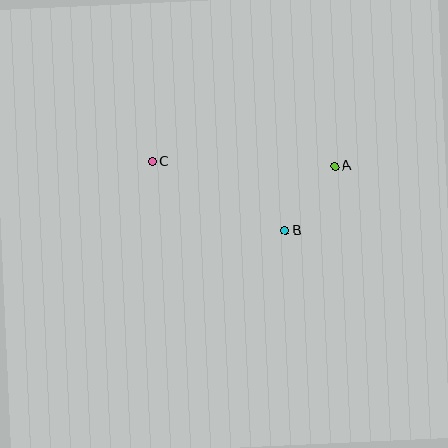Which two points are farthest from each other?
Points A and C are farthest from each other.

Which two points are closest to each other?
Points A and B are closest to each other.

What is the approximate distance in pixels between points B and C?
The distance between B and C is approximately 150 pixels.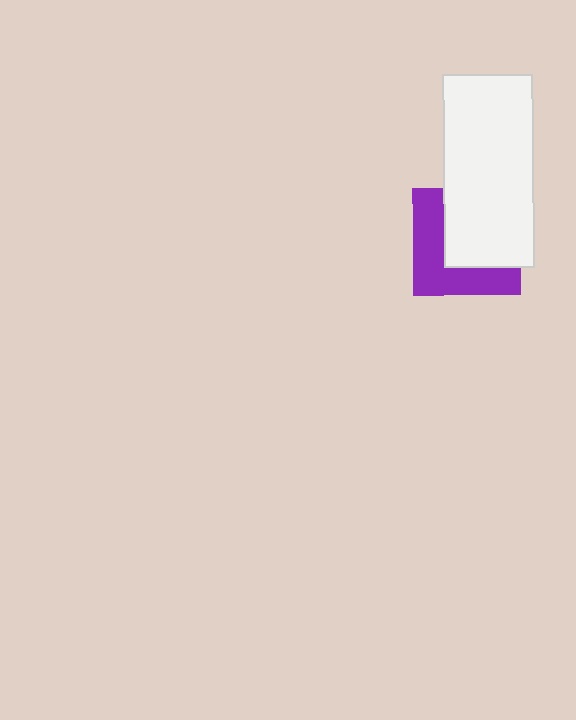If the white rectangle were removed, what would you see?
You would see the complete purple square.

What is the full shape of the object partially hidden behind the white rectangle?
The partially hidden object is a purple square.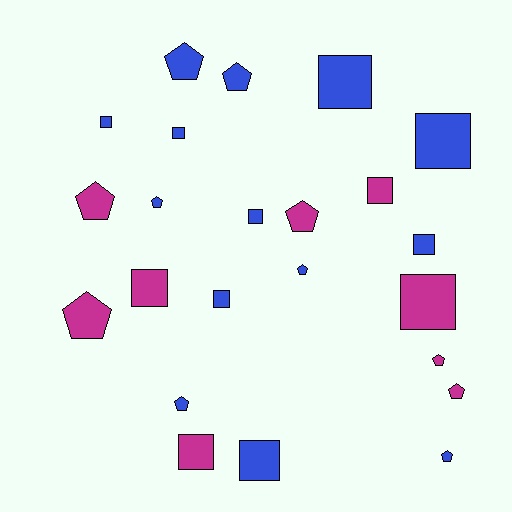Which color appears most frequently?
Blue, with 14 objects.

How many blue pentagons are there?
There are 6 blue pentagons.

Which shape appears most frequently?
Square, with 12 objects.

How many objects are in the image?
There are 23 objects.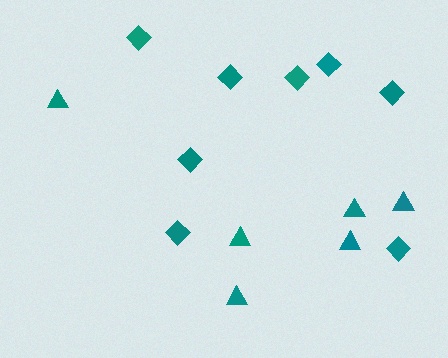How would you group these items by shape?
There are 2 groups: one group of diamonds (8) and one group of triangles (6).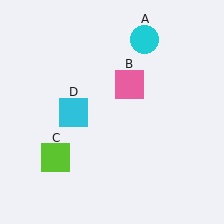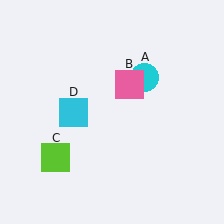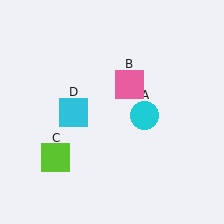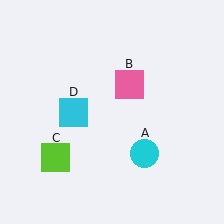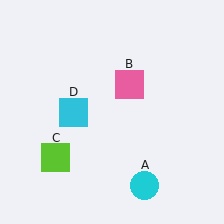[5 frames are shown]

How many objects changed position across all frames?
1 object changed position: cyan circle (object A).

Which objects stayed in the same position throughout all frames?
Pink square (object B) and lime square (object C) and cyan square (object D) remained stationary.